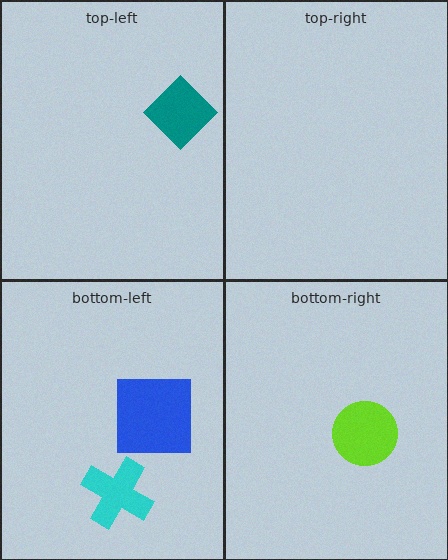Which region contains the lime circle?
The bottom-right region.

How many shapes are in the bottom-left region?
2.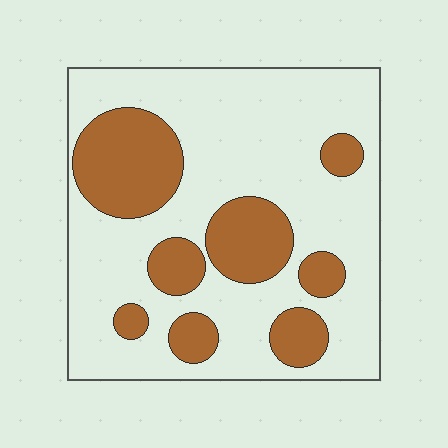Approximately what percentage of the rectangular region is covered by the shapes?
Approximately 30%.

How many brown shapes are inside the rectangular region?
8.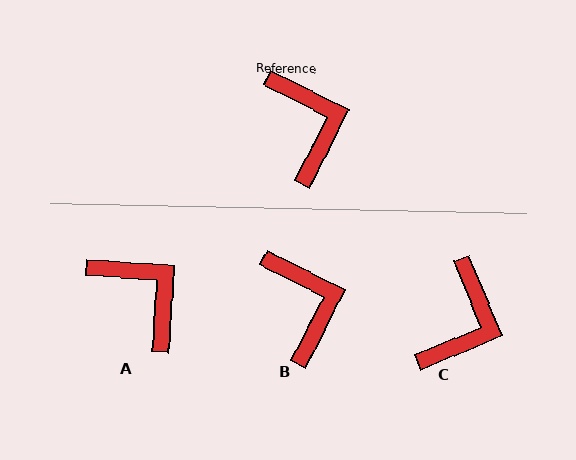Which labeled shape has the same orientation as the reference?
B.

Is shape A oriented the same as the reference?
No, it is off by about 23 degrees.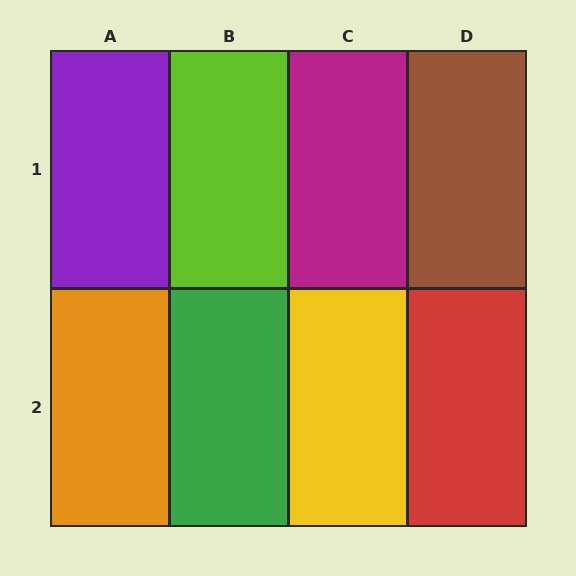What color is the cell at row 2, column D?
Red.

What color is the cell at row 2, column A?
Orange.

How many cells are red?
1 cell is red.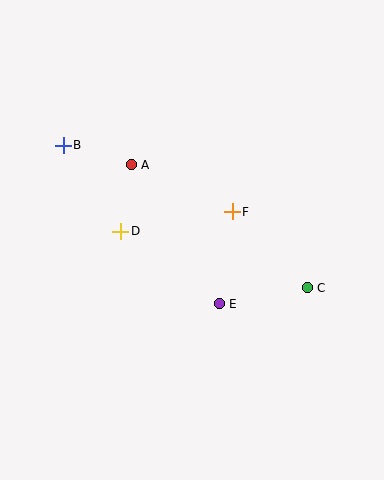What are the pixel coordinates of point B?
Point B is at (63, 145).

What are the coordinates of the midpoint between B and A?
The midpoint between B and A is at (97, 155).